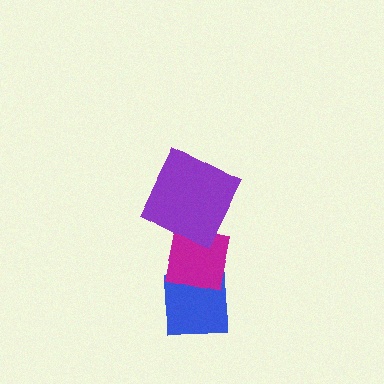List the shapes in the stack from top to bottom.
From top to bottom: the purple square, the magenta square, the blue square.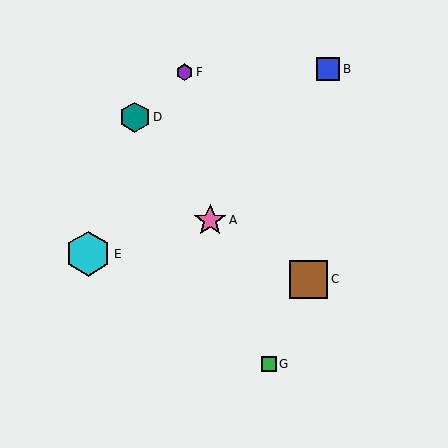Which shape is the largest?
The cyan hexagon (labeled E) is the largest.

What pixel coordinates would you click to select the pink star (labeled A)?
Click at (210, 220) to select the pink star A.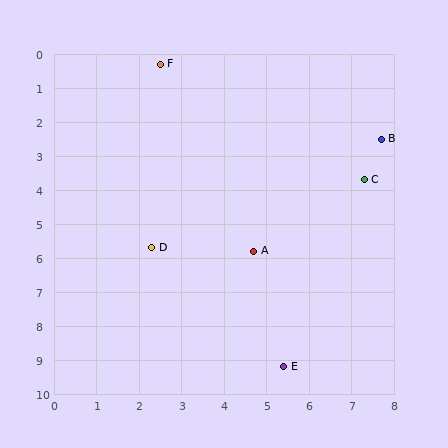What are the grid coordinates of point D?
Point D is at approximately (2.3, 5.7).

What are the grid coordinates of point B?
Point B is at approximately (7.7, 2.5).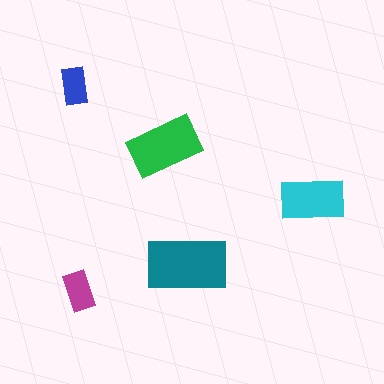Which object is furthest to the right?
The cyan rectangle is rightmost.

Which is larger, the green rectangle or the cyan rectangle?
The green one.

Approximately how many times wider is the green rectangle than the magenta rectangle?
About 2 times wider.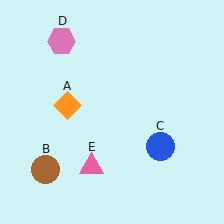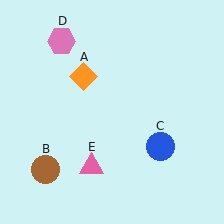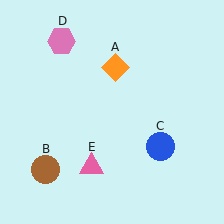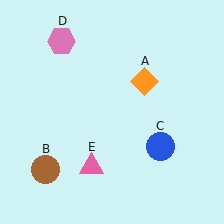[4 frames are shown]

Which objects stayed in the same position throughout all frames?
Brown circle (object B) and blue circle (object C) and pink hexagon (object D) and pink triangle (object E) remained stationary.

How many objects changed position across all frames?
1 object changed position: orange diamond (object A).